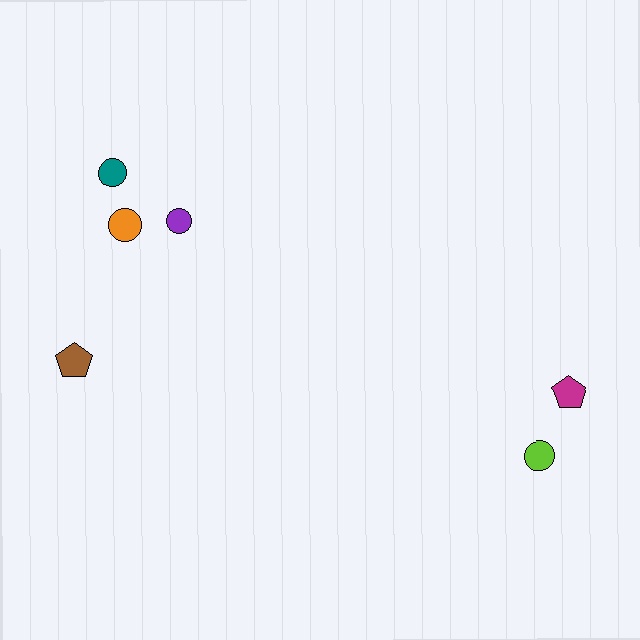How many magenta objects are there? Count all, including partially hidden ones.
There is 1 magenta object.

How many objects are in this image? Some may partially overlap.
There are 6 objects.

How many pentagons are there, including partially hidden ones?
There are 2 pentagons.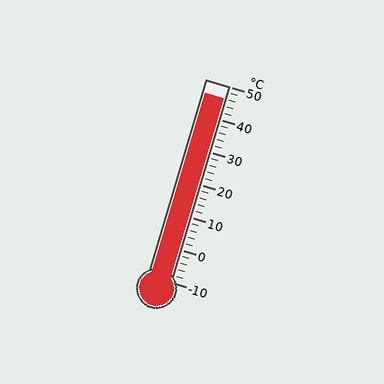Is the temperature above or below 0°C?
The temperature is above 0°C.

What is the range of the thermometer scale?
The thermometer scale ranges from -10°C to 50°C.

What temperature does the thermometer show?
The thermometer shows approximately 46°C.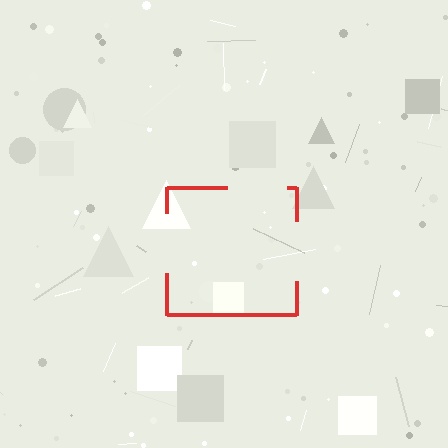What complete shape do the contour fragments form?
The contour fragments form a square.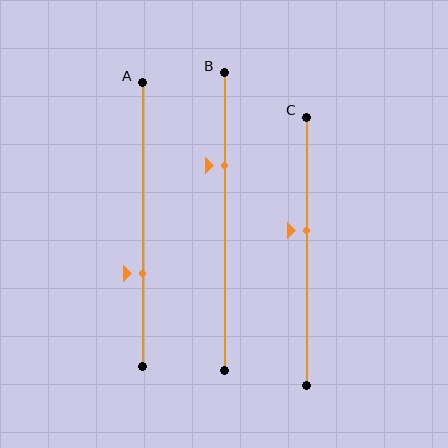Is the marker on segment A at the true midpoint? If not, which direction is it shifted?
No, the marker on segment A is shifted downward by about 17% of the segment length.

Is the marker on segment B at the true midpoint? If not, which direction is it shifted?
No, the marker on segment B is shifted upward by about 19% of the segment length.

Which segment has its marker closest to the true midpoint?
Segment C has its marker closest to the true midpoint.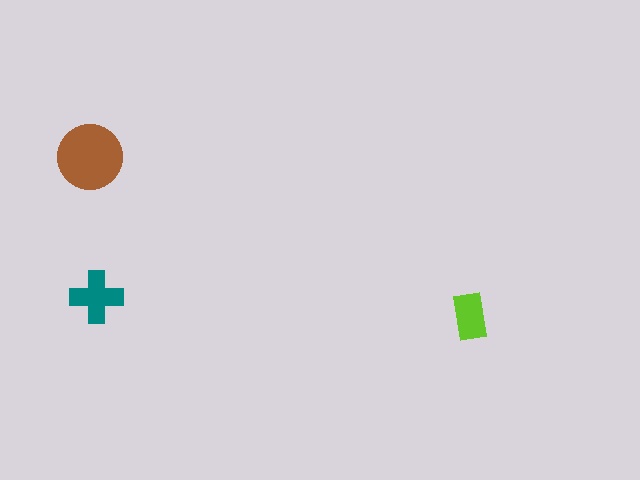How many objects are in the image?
There are 3 objects in the image.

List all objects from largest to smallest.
The brown circle, the teal cross, the lime rectangle.